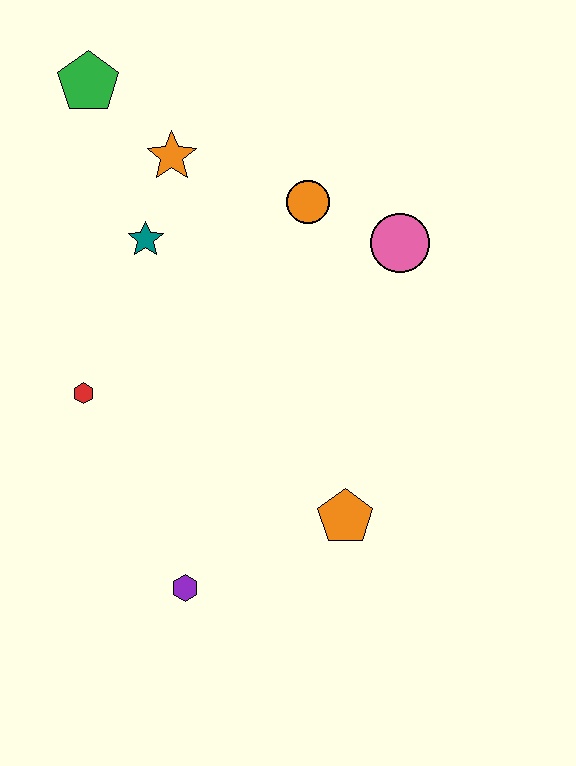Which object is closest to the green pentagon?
The orange star is closest to the green pentagon.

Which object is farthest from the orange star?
The purple hexagon is farthest from the orange star.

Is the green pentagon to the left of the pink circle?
Yes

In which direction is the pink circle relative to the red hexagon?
The pink circle is to the right of the red hexagon.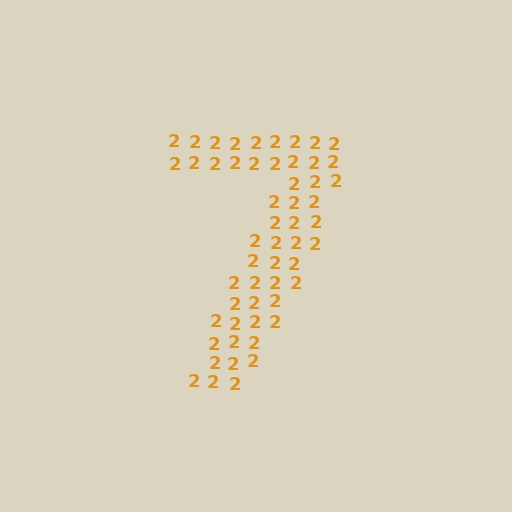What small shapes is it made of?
It is made of small digit 2's.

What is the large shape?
The large shape is the digit 7.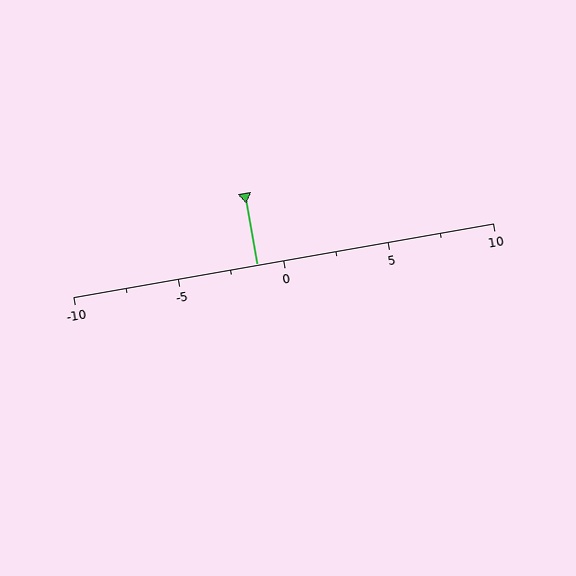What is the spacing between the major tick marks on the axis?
The major ticks are spaced 5 apart.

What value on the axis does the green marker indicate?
The marker indicates approximately -1.2.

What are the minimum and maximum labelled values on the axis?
The axis runs from -10 to 10.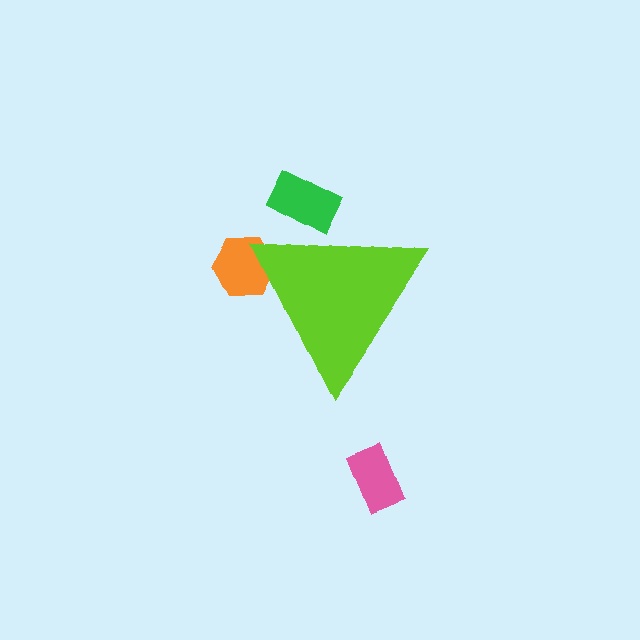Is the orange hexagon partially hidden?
Yes, the orange hexagon is partially hidden behind the lime triangle.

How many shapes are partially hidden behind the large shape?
2 shapes are partially hidden.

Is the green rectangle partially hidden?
Yes, the green rectangle is partially hidden behind the lime triangle.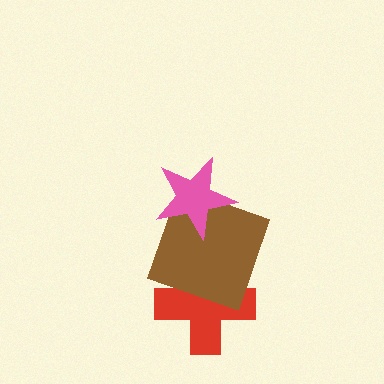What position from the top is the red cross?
The red cross is 3rd from the top.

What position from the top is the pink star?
The pink star is 1st from the top.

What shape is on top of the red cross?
The brown square is on top of the red cross.